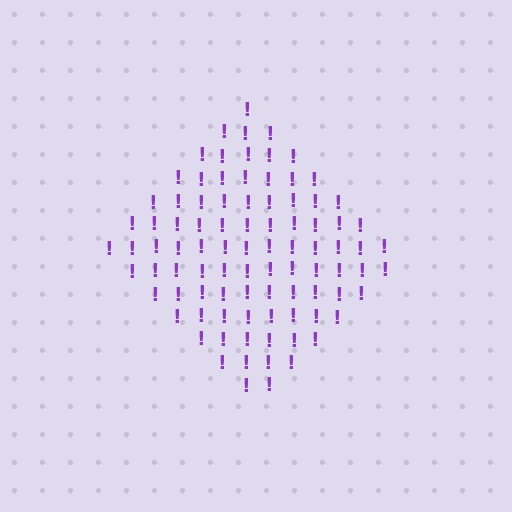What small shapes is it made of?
It is made of small exclamation marks.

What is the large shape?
The large shape is a diamond.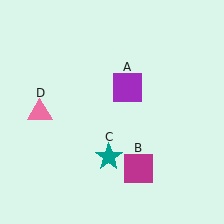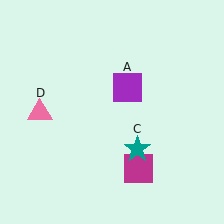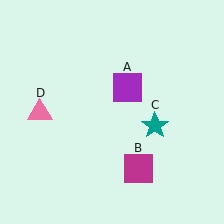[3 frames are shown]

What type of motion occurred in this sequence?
The teal star (object C) rotated counterclockwise around the center of the scene.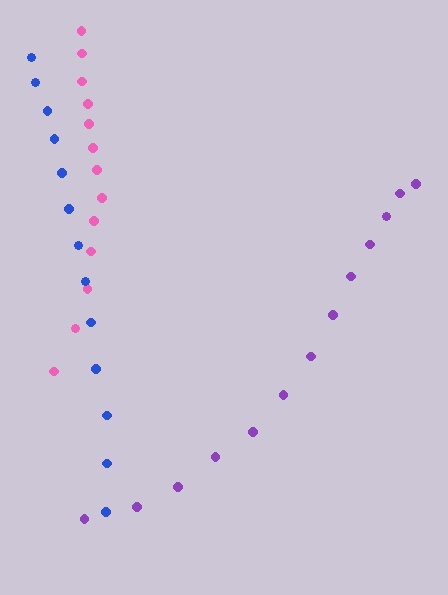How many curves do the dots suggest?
There are 3 distinct paths.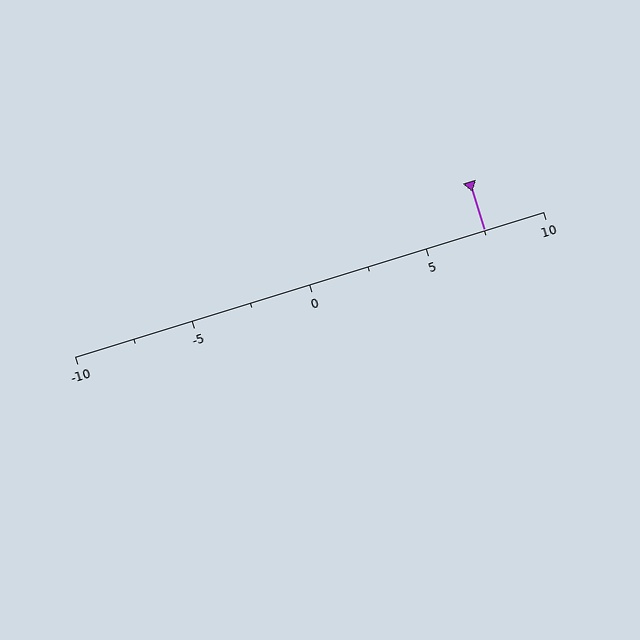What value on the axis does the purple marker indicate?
The marker indicates approximately 7.5.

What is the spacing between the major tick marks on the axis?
The major ticks are spaced 5 apart.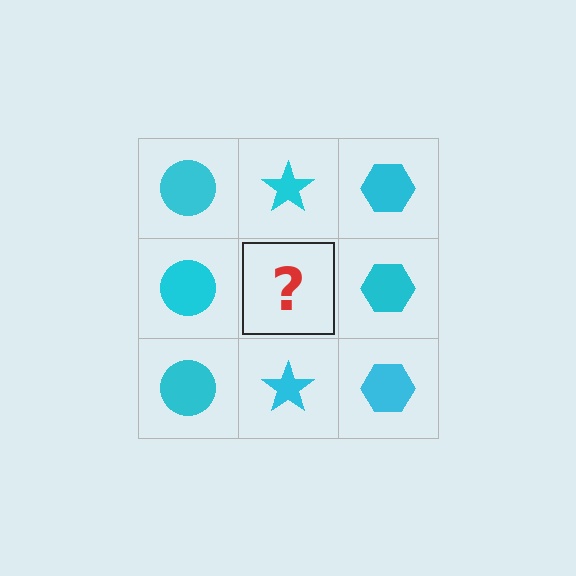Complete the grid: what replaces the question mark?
The question mark should be replaced with a cyan star.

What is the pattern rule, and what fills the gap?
The rule is that each column has a consistent shape. The gap should be filled with a cyan star.